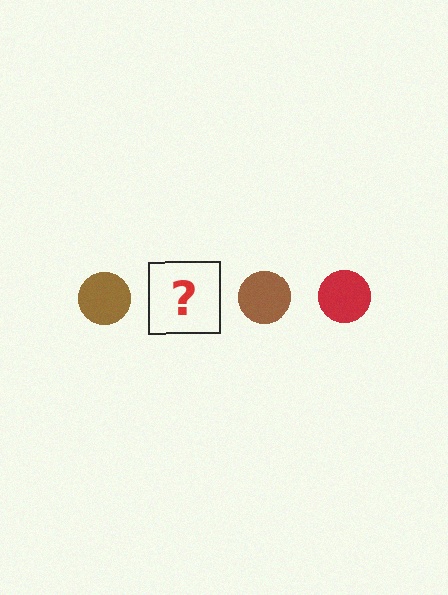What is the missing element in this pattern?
The missing element is a red circle.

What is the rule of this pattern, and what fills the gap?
The rule is that the pattern cycles through brown, red circles. The gap should be filled with a red circle.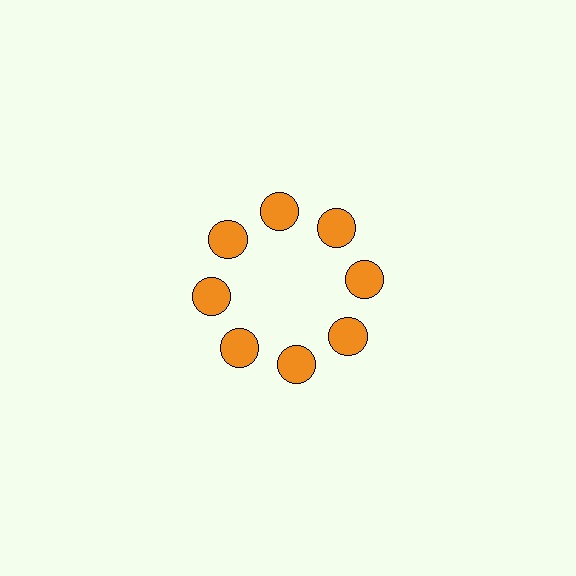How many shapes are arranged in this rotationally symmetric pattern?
There are 8 shapes, arranged in 8 groups of 1.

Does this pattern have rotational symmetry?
Yes, this pattern has 8-fold rotational symmetry. It looks the same after rotating 45 degrees around the center.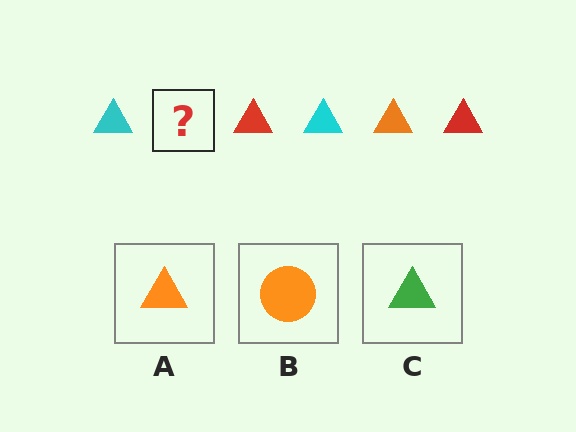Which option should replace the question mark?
Option A.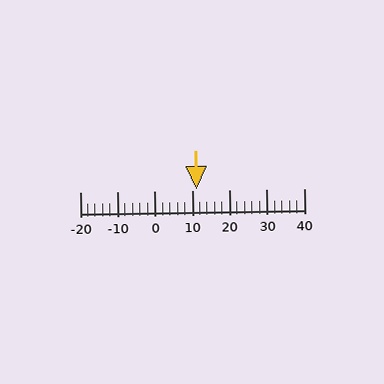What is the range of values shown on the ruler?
The ruler shows values from -20 to 40.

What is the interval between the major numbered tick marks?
The major tick marks are spaced 10 units apart.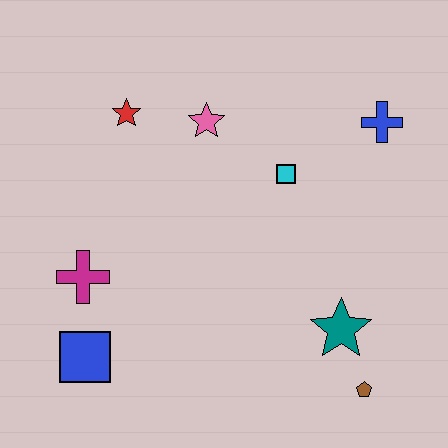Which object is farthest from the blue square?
The blue cross is farthest from the blue square.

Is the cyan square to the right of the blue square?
Yes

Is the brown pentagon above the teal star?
No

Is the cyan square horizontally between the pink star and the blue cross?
Yes